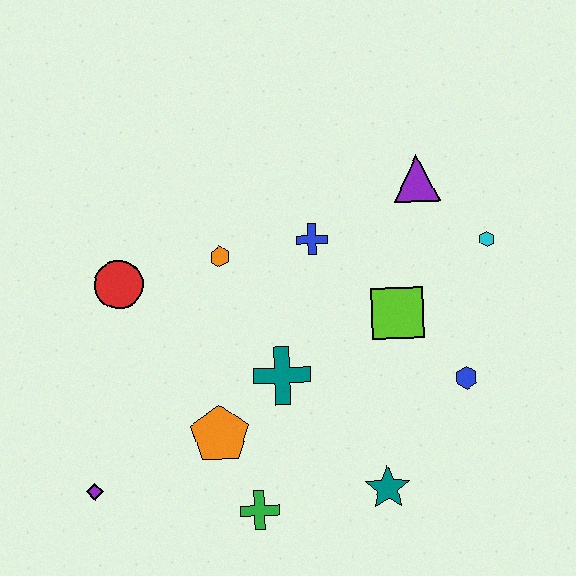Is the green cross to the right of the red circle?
Yes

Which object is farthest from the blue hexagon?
The purple diamond is farthest from the blue hexagon.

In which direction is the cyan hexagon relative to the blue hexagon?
The cyan hexagon is above the blue hexagon.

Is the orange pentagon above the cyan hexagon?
No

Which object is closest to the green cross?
The orange pentagon is closest to the green cross.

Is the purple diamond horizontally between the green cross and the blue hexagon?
No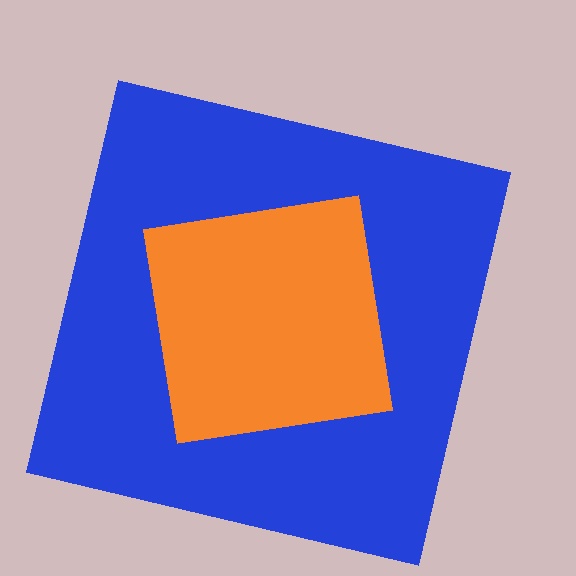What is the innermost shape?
The orange square.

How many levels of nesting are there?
2.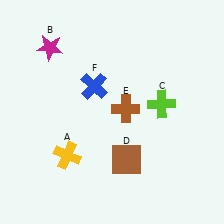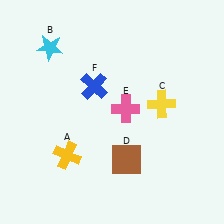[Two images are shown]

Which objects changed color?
B changed from magenta to cyan. C changed from lime to yellow. E changed from brown to pink.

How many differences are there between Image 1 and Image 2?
There are 3 differences between the two images.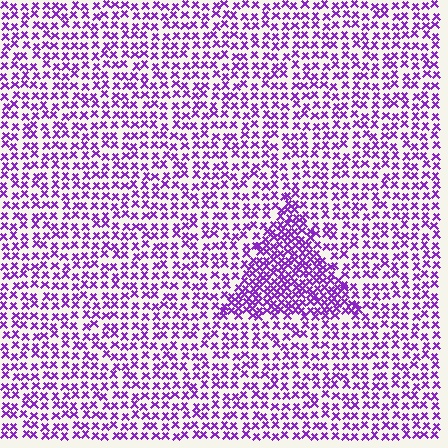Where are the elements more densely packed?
The elements are more densely packed inside the triangle boundary.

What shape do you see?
I see a triangle.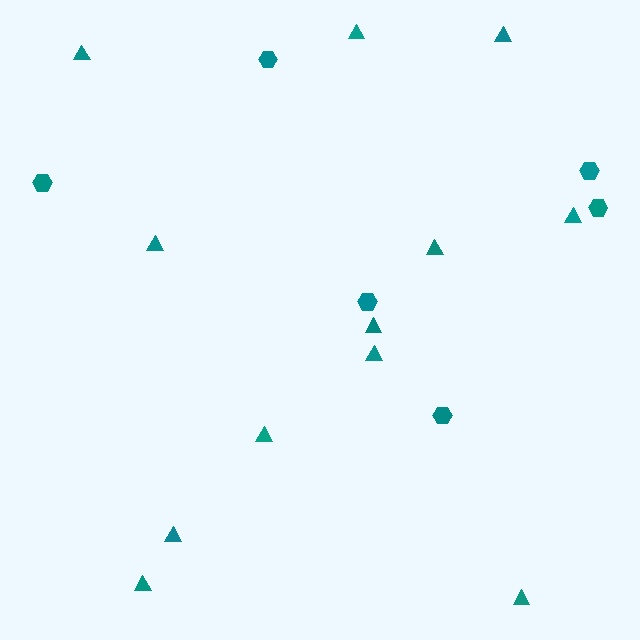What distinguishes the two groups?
There are 2 groups: one group of hexagons (6) and one group of triangles (12).